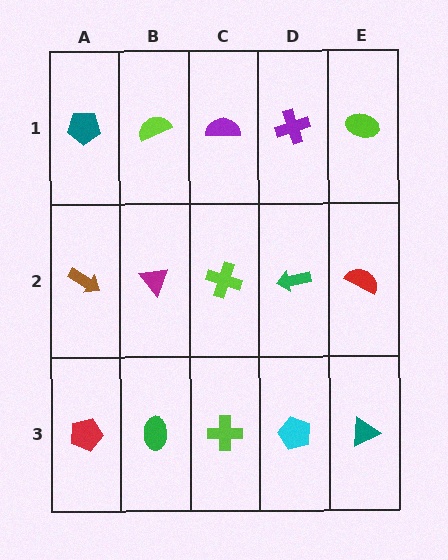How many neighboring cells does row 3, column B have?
3.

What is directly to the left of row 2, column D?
A lime cross.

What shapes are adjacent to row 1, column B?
A magenta triangle (row 2, column B), a teal pentagon (row 1, column A), a purple semicircle (row 1, column C).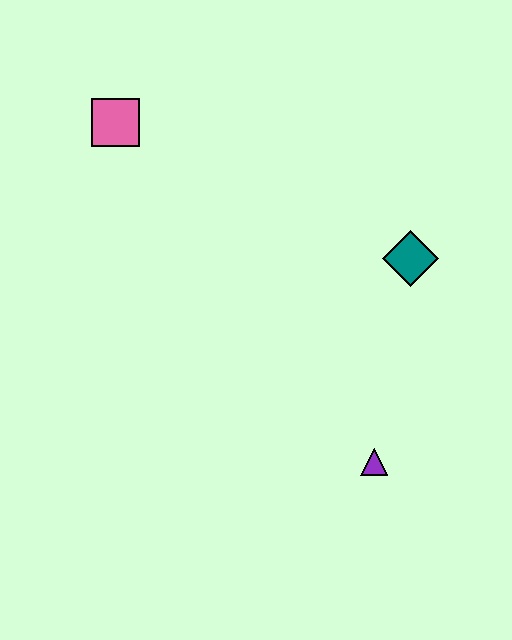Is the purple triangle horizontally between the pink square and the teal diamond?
Yes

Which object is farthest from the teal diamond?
The pink square is farthest from the teal diamond.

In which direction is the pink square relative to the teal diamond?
The pink square is to the left of the teal diamond.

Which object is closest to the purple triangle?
The teal diamond is closest to the purple triangle.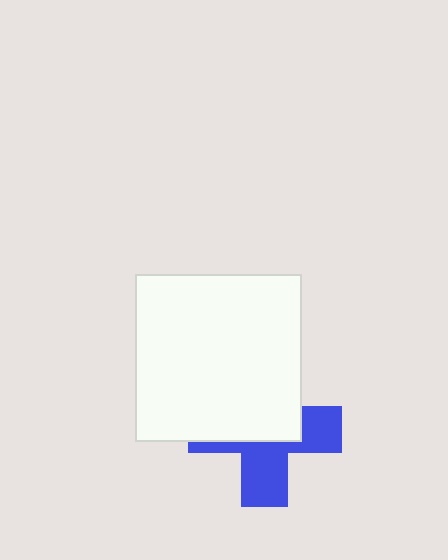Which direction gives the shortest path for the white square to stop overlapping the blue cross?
Moving up gives the shortest separation.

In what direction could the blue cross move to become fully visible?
The blue cross could move down. That would shift it out from behind the white square entirely.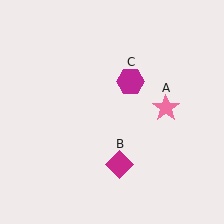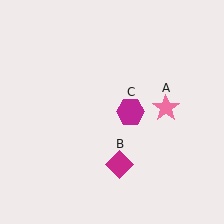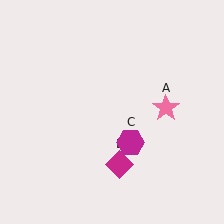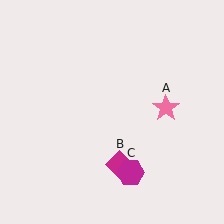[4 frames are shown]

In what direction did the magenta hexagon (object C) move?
The magenta hexagon (object C) moved down.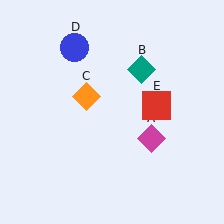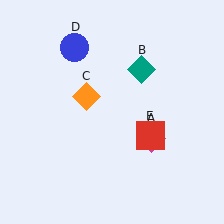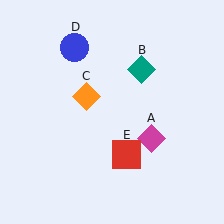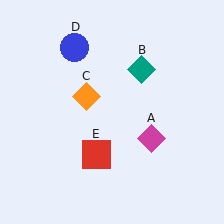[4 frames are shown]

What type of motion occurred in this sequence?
The red square (object E) rotated clockwise around the center of the scene.